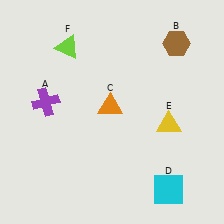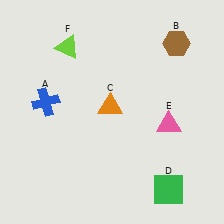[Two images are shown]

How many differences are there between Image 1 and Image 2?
There are 3 differences between the two images.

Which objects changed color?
A changed from purple to blue. D changed from cyan to green. E changed from yellow to pink.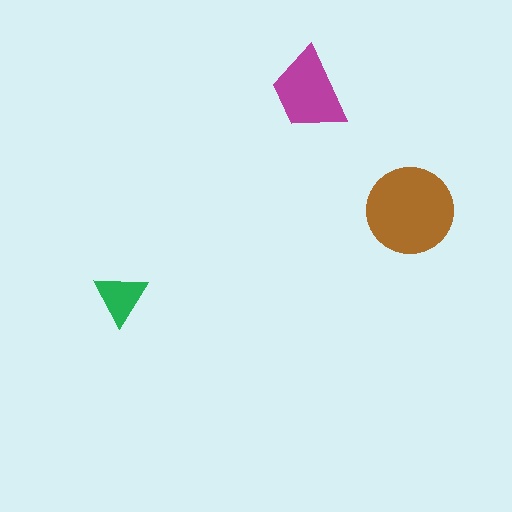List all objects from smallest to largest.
The green triangle, the magenta trapezoid, the brown circle.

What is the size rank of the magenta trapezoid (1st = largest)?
2nd.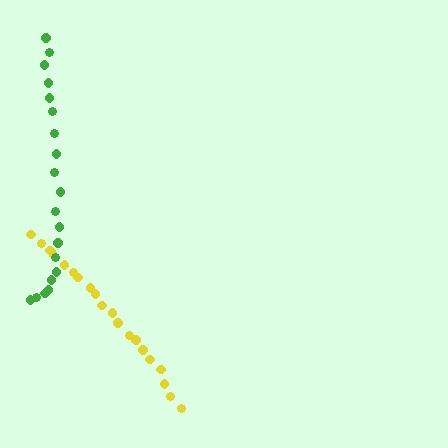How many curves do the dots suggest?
There are 2 distinct paths.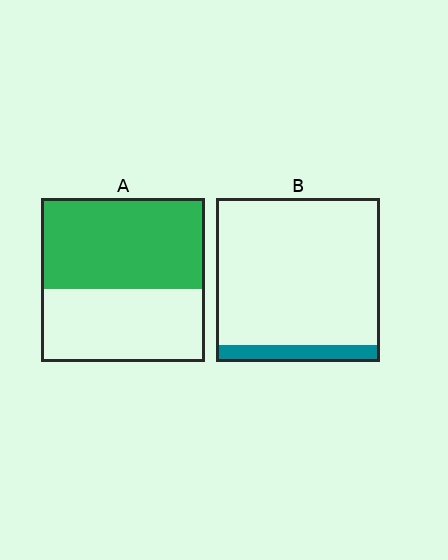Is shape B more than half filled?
No.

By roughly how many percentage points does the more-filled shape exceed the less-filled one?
By roughly 45 percentage points (A over B).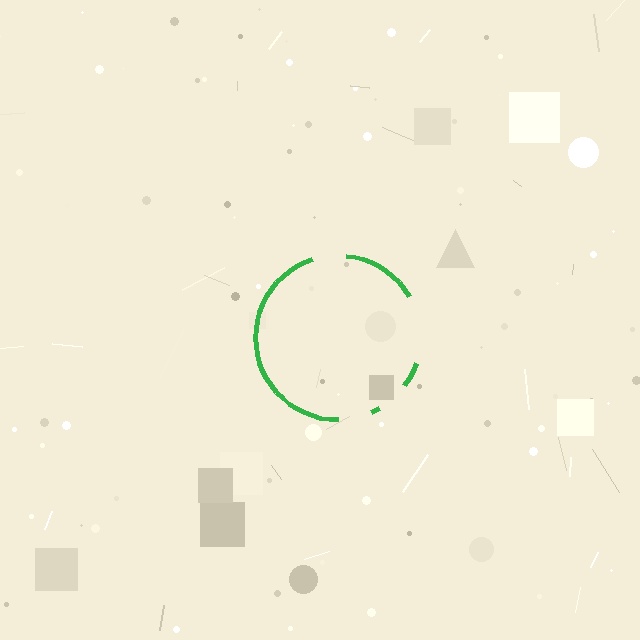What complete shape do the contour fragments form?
The contour fragments form a circle.